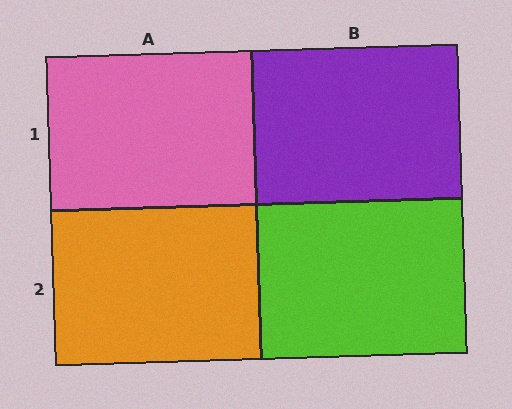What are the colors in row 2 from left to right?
Orange, lime.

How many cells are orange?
1 cell is orange.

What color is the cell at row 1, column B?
Purple.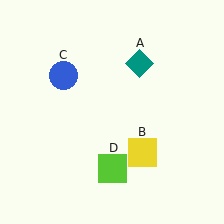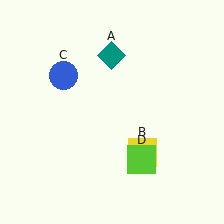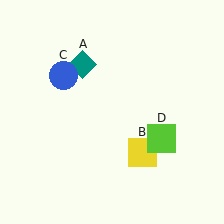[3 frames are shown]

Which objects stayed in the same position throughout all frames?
Yellow square (object B) and blue circle (object C) remained stationary.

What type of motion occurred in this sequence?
The teal diamond (object A), lime square (object D) rotated counterclockwise around the center of the scene.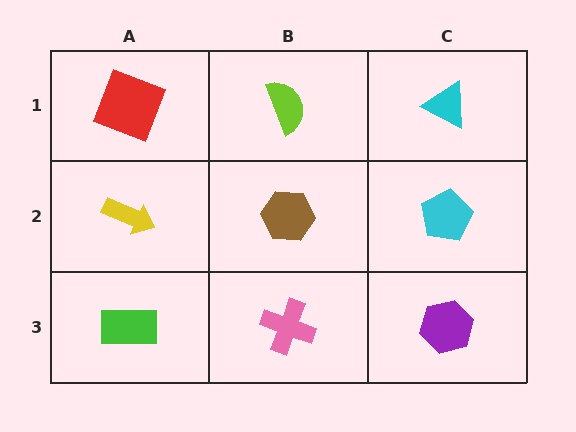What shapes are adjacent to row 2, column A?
A red square (row 1, column A), a green rectangle (row 3, column A), a brown hexagon (row 2, column B).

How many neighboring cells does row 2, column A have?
3.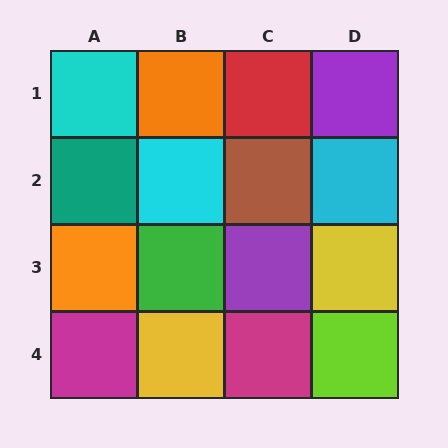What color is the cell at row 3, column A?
Orange.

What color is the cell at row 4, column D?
Lime.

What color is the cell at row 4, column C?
Magenta.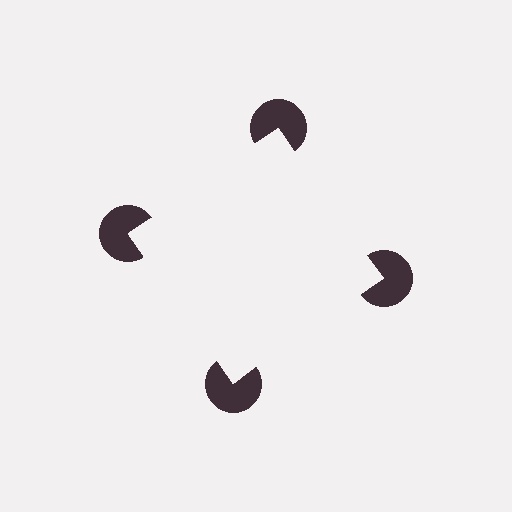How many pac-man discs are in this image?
There are 4 — one at each vertex of the illusory square.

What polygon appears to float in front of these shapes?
An illusory square — its edges are inferred from the aligned wedge cuts in the pac-man discs, not physically drawn.